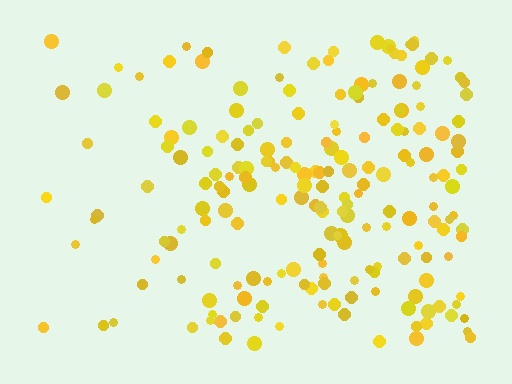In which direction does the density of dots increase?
From left to right, with the right side densest.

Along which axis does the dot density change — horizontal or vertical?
Horizontal.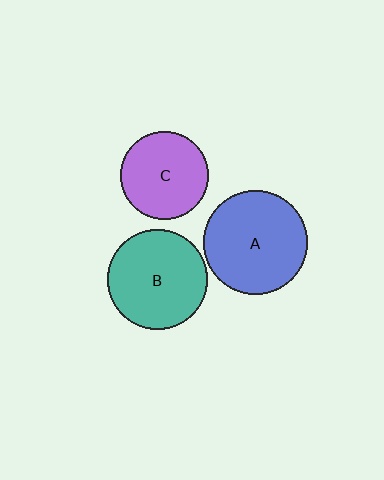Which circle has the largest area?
Circle A (blue).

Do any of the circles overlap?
No, none of the circles overlap.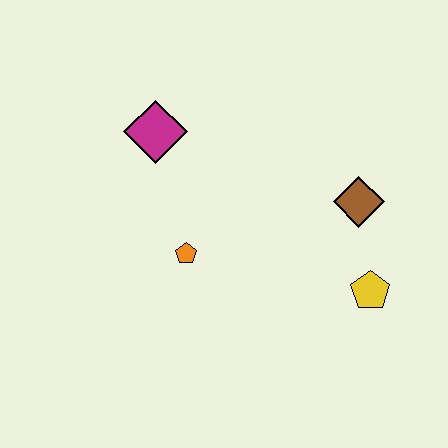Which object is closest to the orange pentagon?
The magenta diamond is closest to the orange pentagon.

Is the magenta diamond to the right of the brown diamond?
No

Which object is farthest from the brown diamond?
The magenta diamond is farthest from the brown diamond.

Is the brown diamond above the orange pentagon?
Yes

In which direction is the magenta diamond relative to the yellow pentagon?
The magenta diamond is to the left of the yellow pentagon.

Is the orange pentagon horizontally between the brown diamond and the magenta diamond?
Yes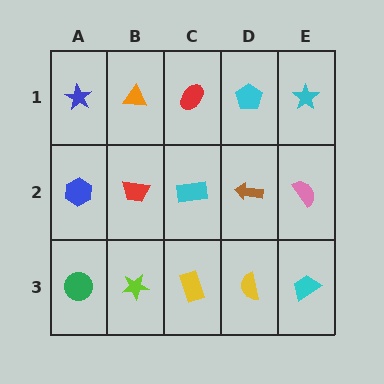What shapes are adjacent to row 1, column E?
A pink semicircle (row 2, column E), a cyan pentagon (row 1, column D).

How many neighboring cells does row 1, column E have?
2.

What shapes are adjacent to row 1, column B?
A red trapezoid (row 2, column B), a blue star (row 1, column A), a red ellipse (row 1, column C).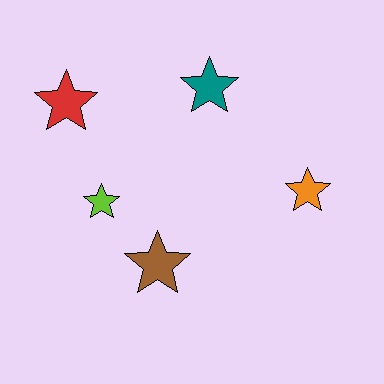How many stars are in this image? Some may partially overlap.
There are 5 stars.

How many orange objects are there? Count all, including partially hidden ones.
There is 1 orange object.